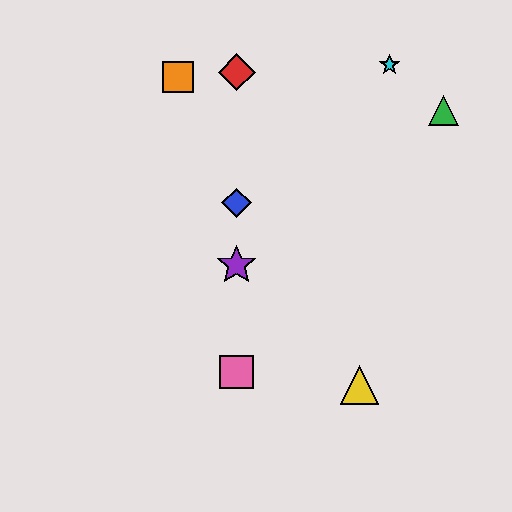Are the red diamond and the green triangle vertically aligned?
No, the red diamond is at x≈237 and the green triangle is at x≈443.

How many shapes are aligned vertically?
4 shapes (the red diamond, the blue diamond, the purple star, the pink square) are aligned vertically.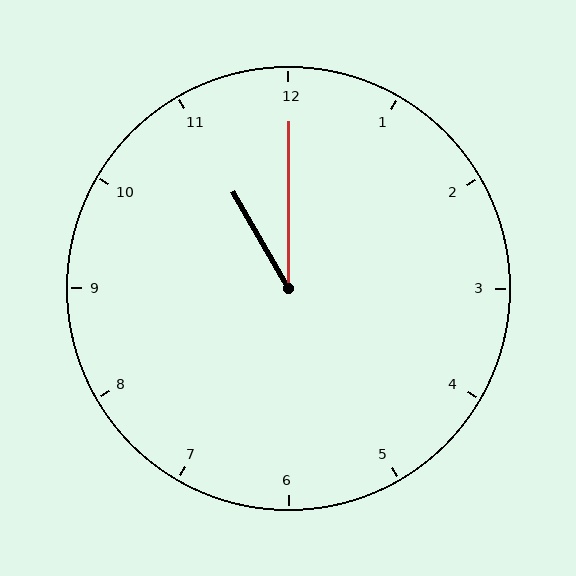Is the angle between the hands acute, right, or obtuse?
It is acute.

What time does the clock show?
11:00.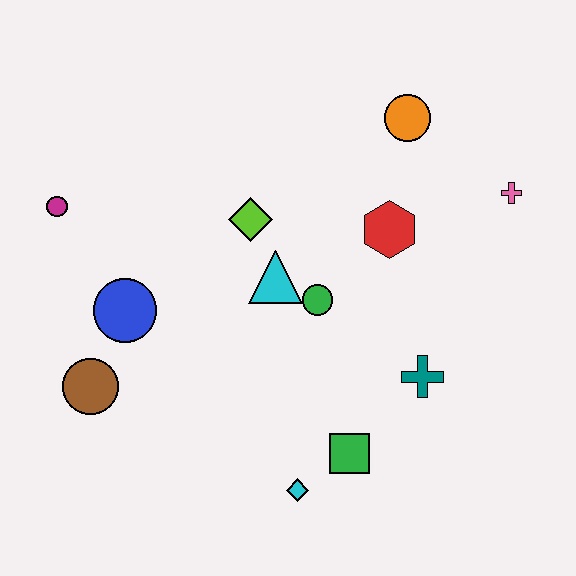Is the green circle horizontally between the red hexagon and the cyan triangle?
Yes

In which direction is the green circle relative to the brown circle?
The green circle is to the right of the brown circle.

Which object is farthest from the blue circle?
The pink cross is farthest from the blue circle.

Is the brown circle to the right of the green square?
No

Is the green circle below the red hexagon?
Yes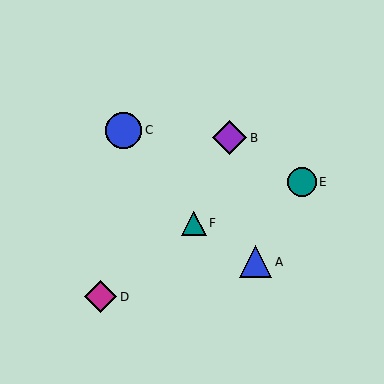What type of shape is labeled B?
Shape B is a purple diamond.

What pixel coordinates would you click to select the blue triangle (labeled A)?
Click at (256, 262) to select the blue triangle A.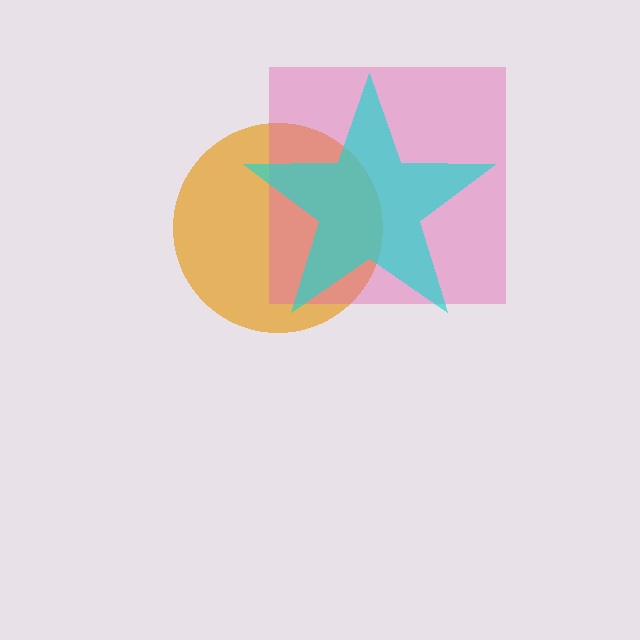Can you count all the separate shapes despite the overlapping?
Yes, there are 3 separate shapes.